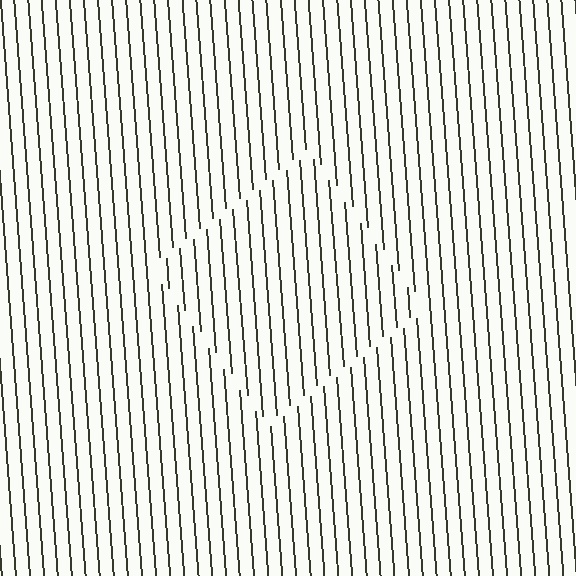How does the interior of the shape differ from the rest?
The interior of the shape contains the same grating, shifted by half a period — the contour is defined by the phase discontinuity where line-ends from the inner and outer gratings abut.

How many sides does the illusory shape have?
4 sides — the line-ends trace a square.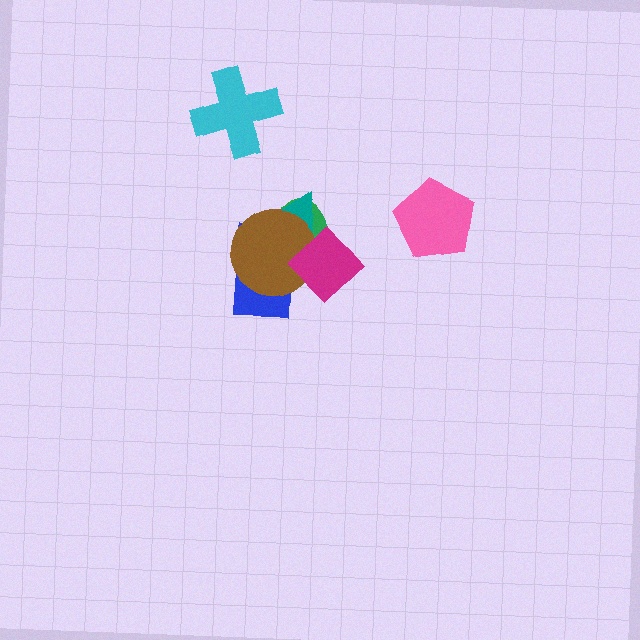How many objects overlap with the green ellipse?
4 objects overlap with the green ellipse.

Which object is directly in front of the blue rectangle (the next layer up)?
The brown circle is directly in front of the blue rectangle.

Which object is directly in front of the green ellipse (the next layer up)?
The teal triangle is directly in front of the green ellipse.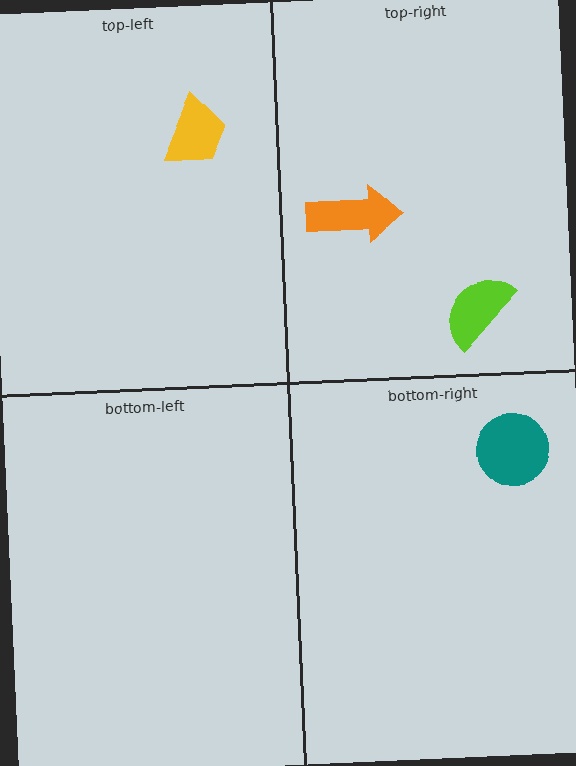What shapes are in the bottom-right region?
The teal circle.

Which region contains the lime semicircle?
The top-right region.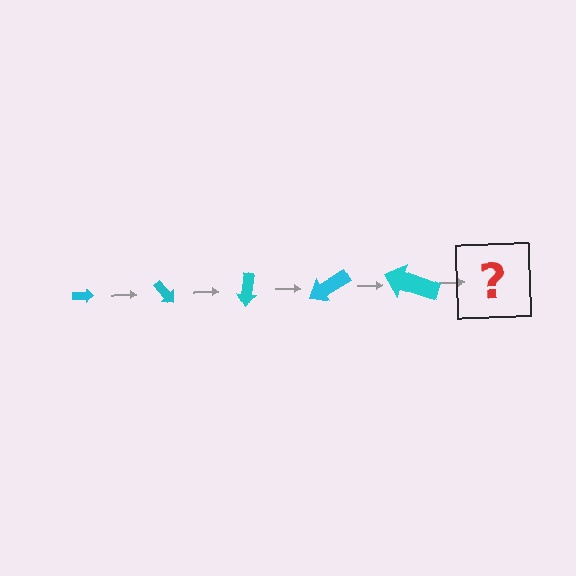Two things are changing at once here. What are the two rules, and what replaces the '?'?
The two rules are that the arrow grows larger each step and it rotates 50 degrees each step. The '?' should be an arrow, larger than the previous one and rotated 250 degrees from the start.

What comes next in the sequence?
The next element should be an arrow, larger than the previous one and rotated 250 degrees from the start.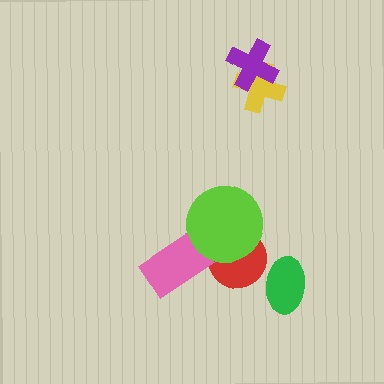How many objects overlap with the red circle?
1 object overlaps with the red circle.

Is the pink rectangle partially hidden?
Yes, it is partially covered by another shape.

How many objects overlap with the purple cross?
1 object overlaps with the purple cross.